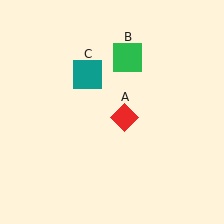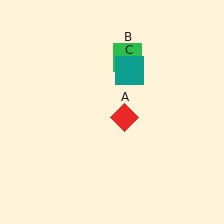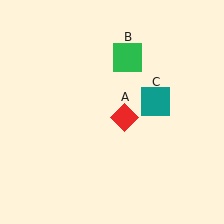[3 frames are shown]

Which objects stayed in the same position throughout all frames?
Red diamond (object A) and green square (object B) remained stationary.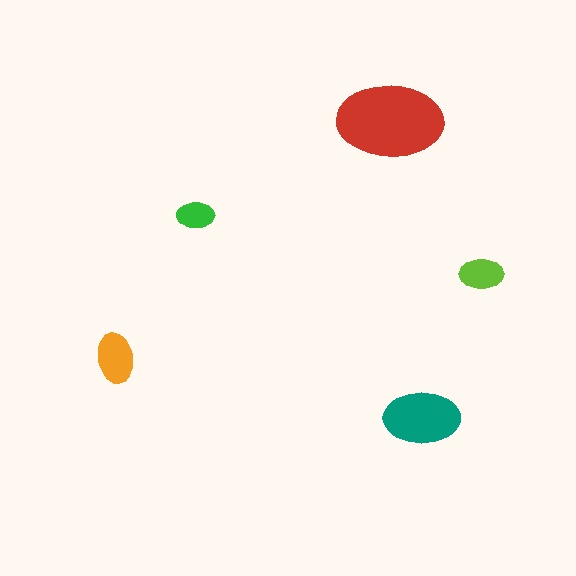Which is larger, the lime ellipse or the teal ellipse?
The teal one.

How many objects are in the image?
There are 5 objects in the image.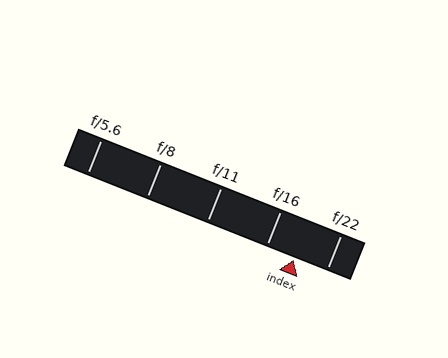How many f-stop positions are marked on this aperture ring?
There are 5 f-stop positions marked.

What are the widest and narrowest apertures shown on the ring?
The widest aperture shown is f/5.6 and the narrowest is f/22.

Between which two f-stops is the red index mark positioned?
The index mark is between f/16 and f/22.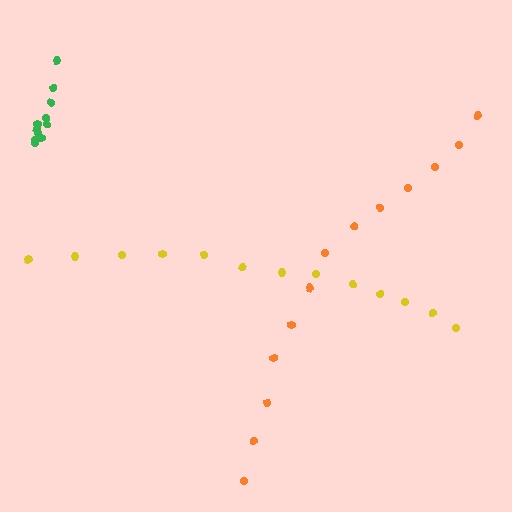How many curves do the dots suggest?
There are 3 distinct paths.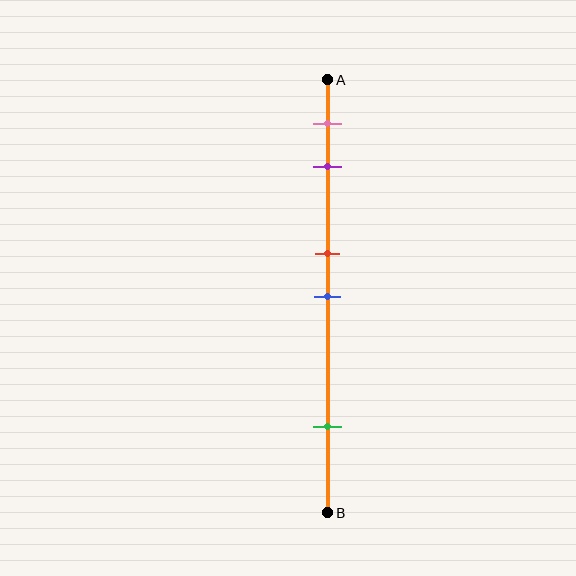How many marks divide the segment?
There are 5 marks dividing the segment.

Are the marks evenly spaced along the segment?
No, the marks are not evenly spaced.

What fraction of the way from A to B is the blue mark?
The blue mark is approximately 50% (0.5) of the way from A to B.